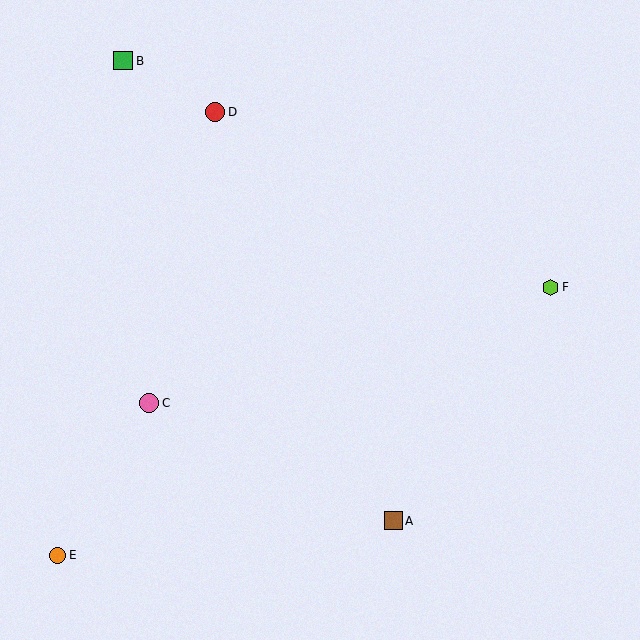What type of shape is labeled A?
Shape A is a brown square.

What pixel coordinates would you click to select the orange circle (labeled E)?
Click at (58, 555) to select the orange circle E.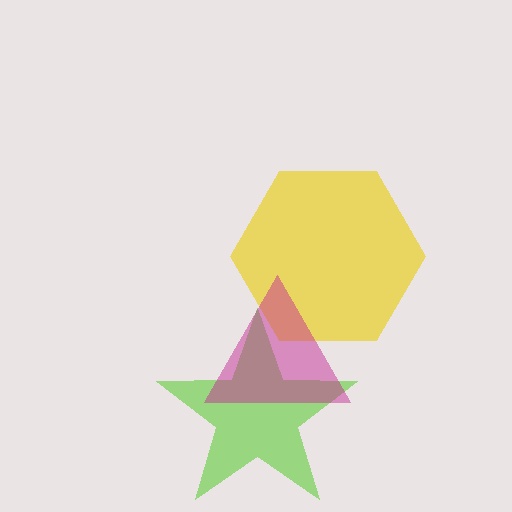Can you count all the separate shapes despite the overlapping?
Yes, there are 3 separate shapes.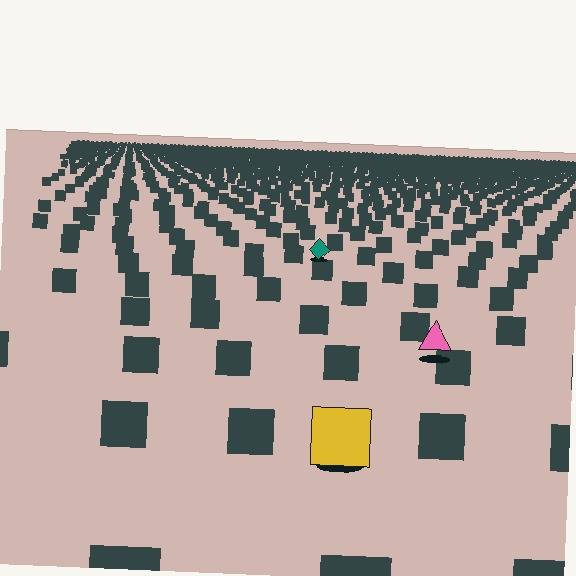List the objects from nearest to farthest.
From nearest to farthest: the yellow square, the pink triangle, the teal diamond.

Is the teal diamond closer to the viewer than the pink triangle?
No. The pink triangle is closer — you can tell from the texture gradient: the ground texture is coarser near it.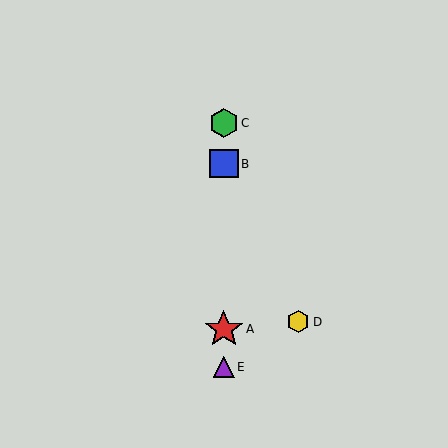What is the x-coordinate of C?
Object C is at x≈224.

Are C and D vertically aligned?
No, C is at x≈224 and D is at x≈298.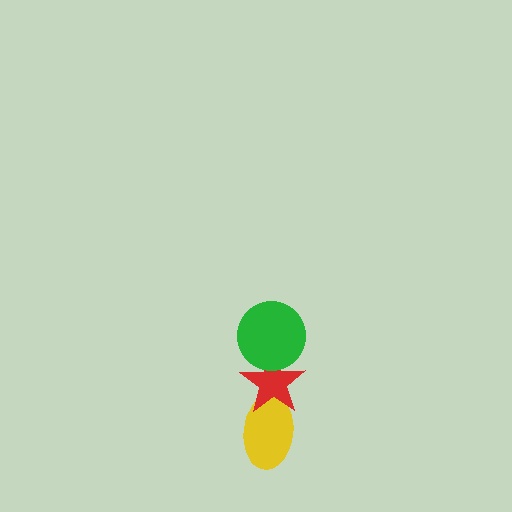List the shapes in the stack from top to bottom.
From top to bottom: the green circle, the red star, the yellow ellipse.